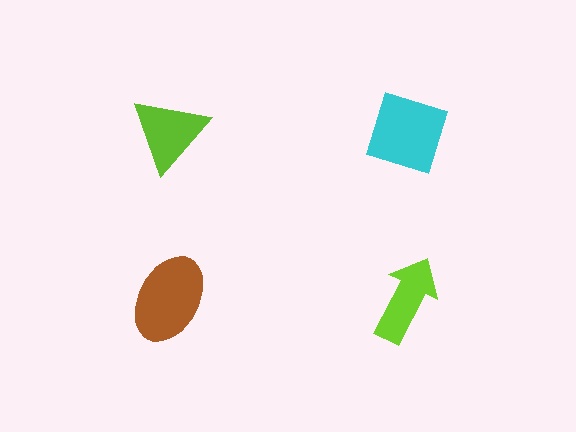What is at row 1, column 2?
A cyan diamond.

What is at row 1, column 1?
A lime triangle.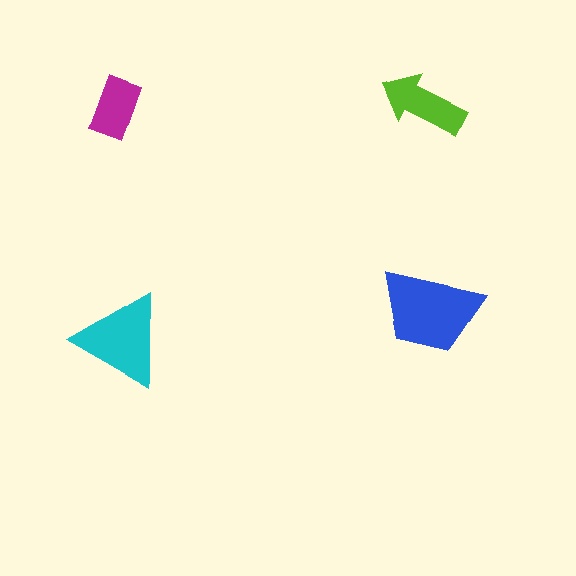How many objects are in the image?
There are 4 objects in the image.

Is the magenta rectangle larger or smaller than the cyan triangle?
Smaller.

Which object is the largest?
The blue trapezoid.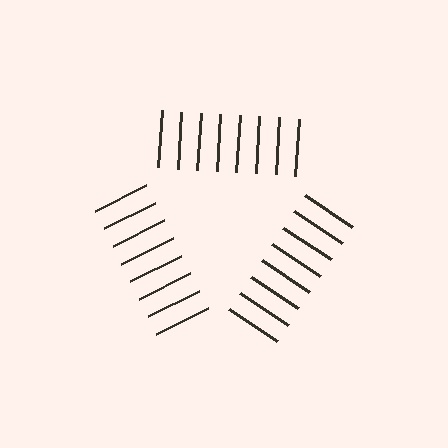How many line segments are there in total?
24 — 8 along each of the 3 edges.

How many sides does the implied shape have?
3 sides — the line-ends trace a triangle.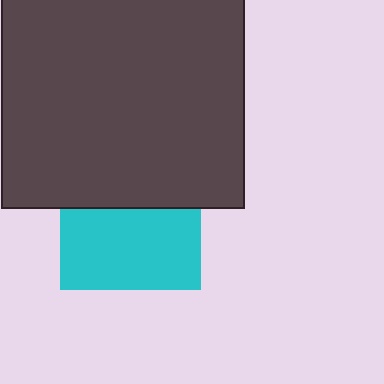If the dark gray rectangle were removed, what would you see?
You would see the complete cyan square.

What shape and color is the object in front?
The object in front is a dark gray rectangle.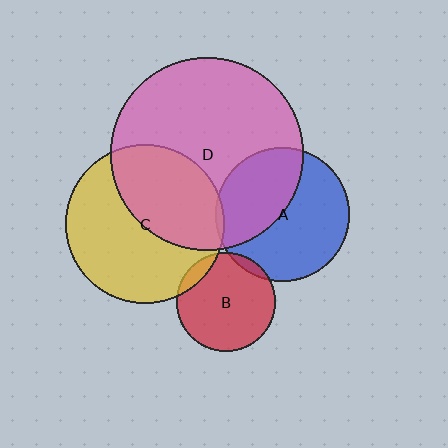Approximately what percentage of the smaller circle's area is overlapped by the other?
Approximately 10%.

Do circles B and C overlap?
Yes.